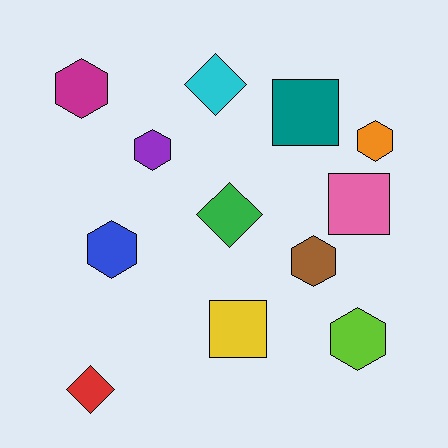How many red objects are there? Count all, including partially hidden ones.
There is 1 red object.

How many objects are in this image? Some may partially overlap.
There are 12 objects.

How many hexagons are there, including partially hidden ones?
There are 6 hexagons.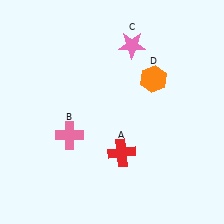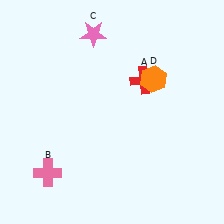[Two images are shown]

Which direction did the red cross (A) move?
The red cross (A) moved up.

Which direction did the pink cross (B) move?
The pink cross (B) moved down.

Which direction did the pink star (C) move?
The pink star (C) moved left.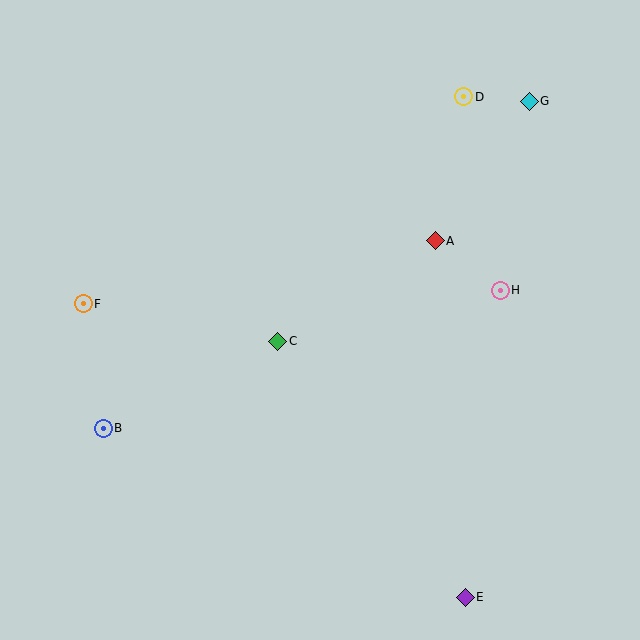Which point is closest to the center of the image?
Point C at (278, 341) is closest to the center.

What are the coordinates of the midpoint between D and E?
The midpoint between D and E is at (465, 347).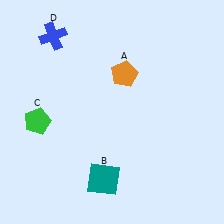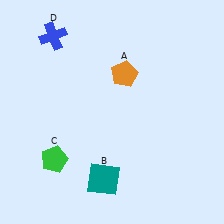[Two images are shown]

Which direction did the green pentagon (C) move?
The green pentagon (C) moved down.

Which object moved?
The green pentagon (C) moved down.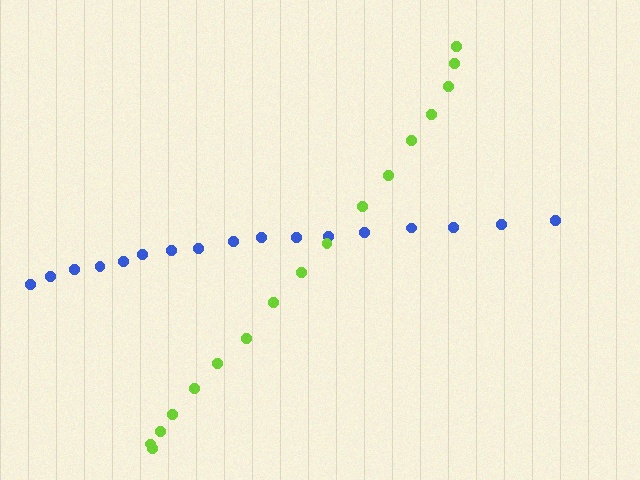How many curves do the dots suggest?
There are 2 distinct paths.